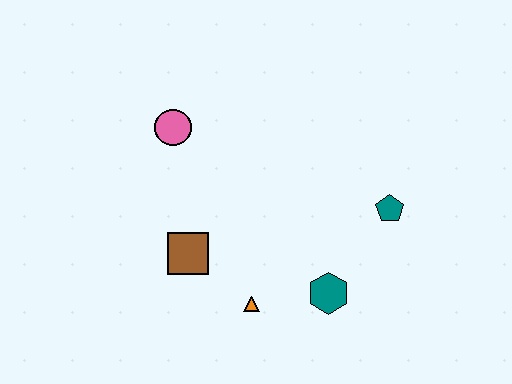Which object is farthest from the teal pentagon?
The pink circle is farthest from the teal pentagon.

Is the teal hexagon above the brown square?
No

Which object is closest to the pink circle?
The brown square is closest to the pink circle.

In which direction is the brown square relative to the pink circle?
The brown square is below the pink circle.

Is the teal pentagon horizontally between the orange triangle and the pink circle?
No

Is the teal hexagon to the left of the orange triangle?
No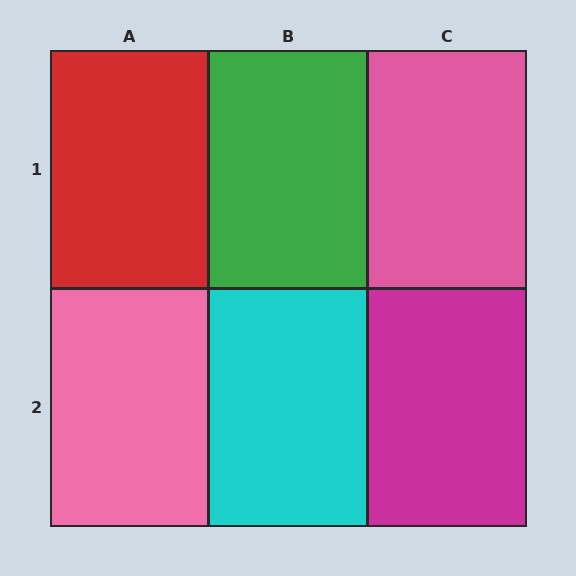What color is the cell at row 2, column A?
Pink.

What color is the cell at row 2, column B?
Cyan.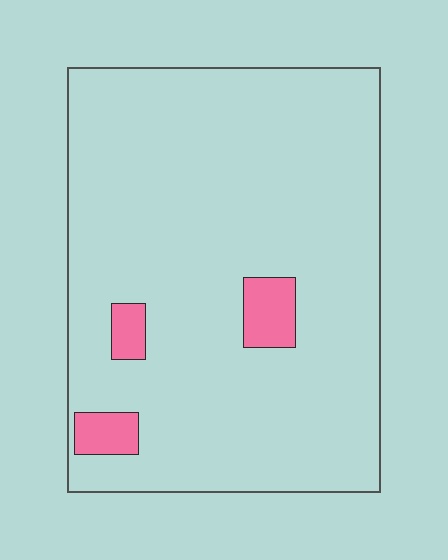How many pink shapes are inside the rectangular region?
3.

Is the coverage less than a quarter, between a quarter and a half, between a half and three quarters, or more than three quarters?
Less than a quarter.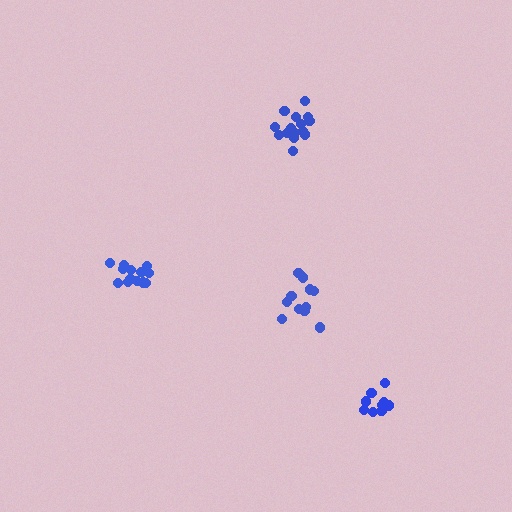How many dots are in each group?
Group 1: 11 dots, Group 2: 13 dots, Group 3: 15 dots, Group 4: 10 dots (49 total).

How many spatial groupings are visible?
There are 4 spatial groupings.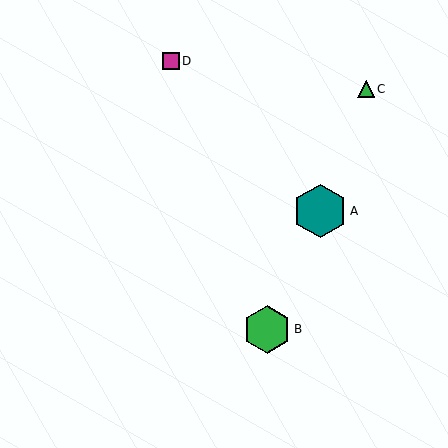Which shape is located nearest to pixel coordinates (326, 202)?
The teal hexagon (labeled A) at (320, 211) is nearest to that location.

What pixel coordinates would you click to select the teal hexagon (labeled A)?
Click at (320, 211) to select the teal hexagon A.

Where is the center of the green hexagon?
The center of the green hexagon is at (267, 329).